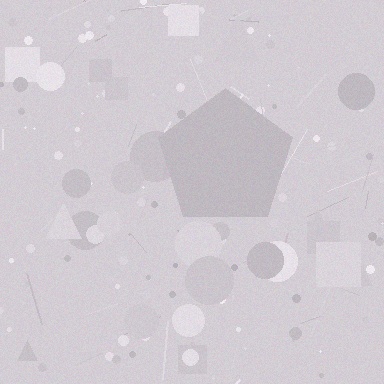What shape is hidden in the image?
A pentagon is hidden in the image.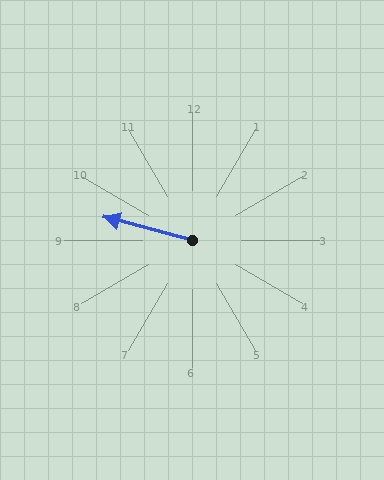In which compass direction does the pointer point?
West.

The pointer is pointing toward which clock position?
Roughly 9 o'clock.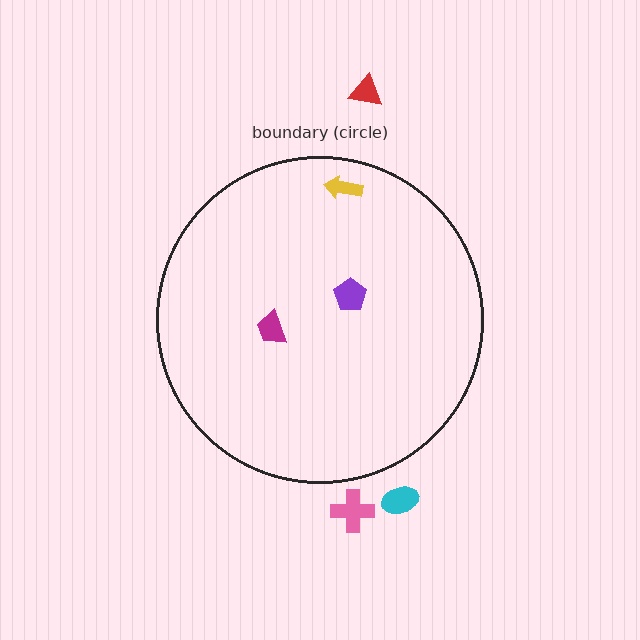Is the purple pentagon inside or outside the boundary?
Inside.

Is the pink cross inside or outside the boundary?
Outside.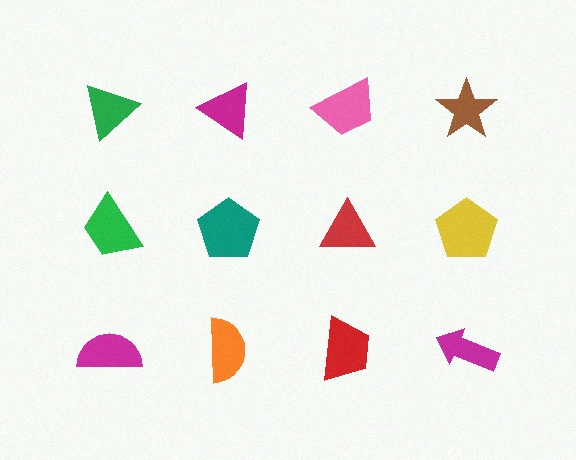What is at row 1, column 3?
A pink trapezoid.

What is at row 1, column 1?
A green triangle.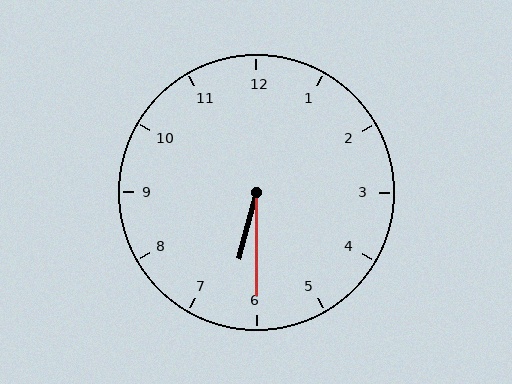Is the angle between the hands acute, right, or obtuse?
It is acute.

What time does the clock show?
6:30.